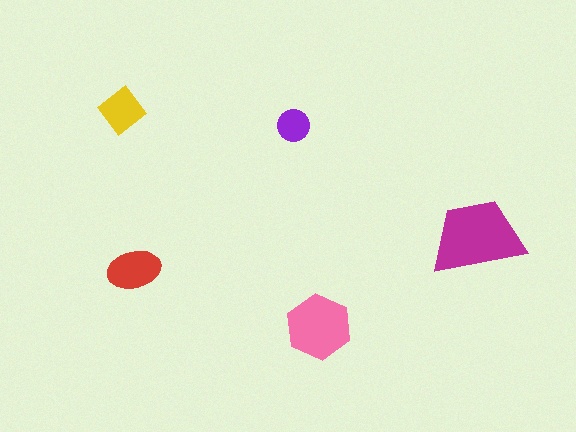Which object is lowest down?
The pink hexagon is bottommost.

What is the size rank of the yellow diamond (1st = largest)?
4th.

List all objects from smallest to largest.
The purple circle, the yellow diamond, the red ellipse, the pink hexagon, the magenta trapezoid.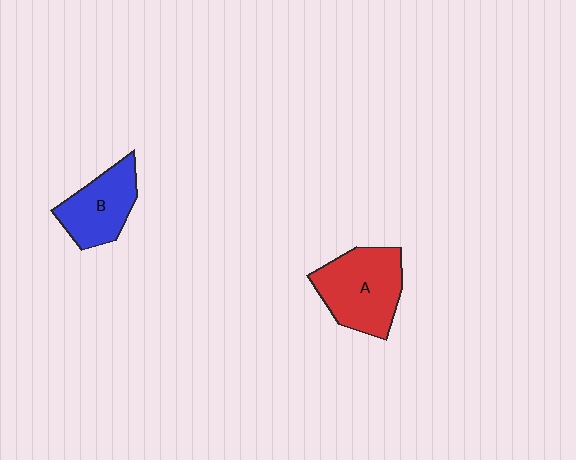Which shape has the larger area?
Shape A (red).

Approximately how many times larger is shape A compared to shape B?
Approximately 1.3 times.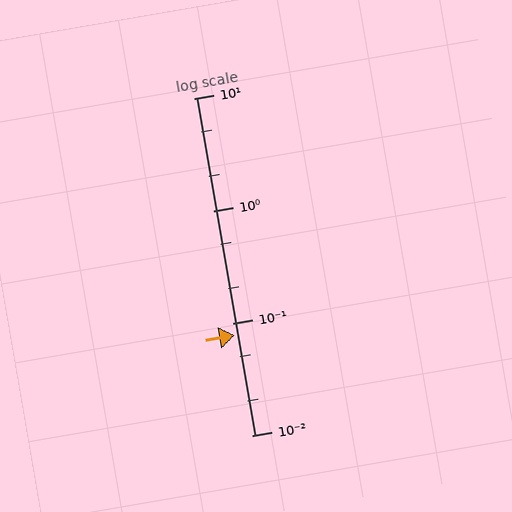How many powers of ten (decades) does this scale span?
The scale spans 3 decades, from 0.01 to 10.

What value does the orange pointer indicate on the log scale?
The pointer indicates approximately 0.077.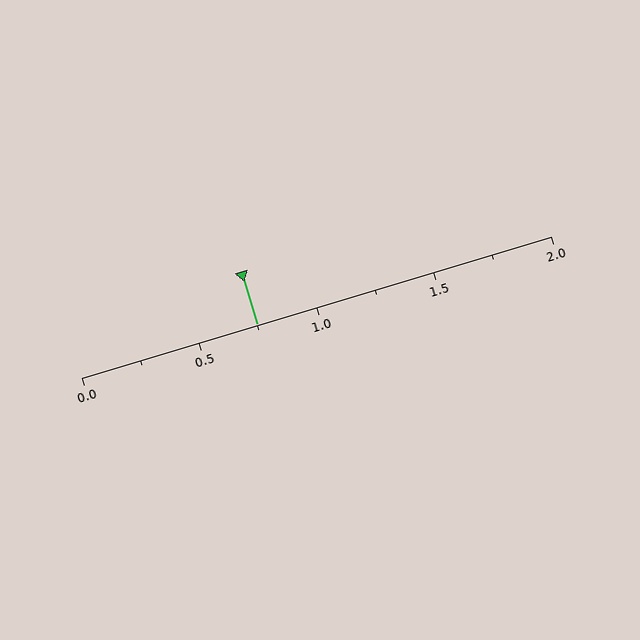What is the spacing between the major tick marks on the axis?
The major ticks are spaced 0.5 apart.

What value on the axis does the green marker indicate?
The marker indicates approximately 0.75.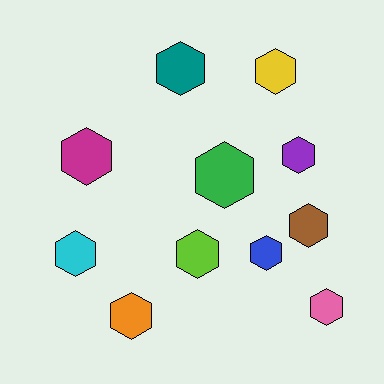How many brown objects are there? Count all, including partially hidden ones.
There is 1 brown object.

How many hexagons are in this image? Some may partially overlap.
There are 11 hexagons.